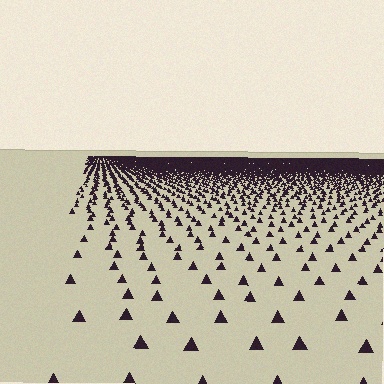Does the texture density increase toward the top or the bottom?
Density increases toward the top.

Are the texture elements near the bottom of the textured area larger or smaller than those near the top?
Larger. Near the bottom, elements are closer to the viewer and appear at a bigger on-screen size.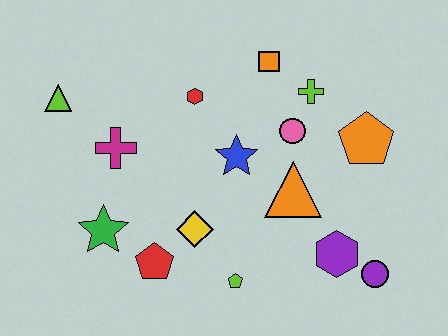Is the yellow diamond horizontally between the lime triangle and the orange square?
Yes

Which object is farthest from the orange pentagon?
The lime triangle is farthest from the orange pentagon.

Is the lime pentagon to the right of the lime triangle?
Yes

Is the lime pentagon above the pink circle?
No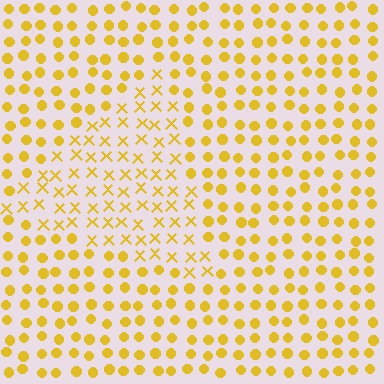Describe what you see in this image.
The image is filled with small yellow elements arranged in a uniform grid. A triangle-shaped region contains X marks, while the surrounding area contains circles. The boundary is defined purely by the change in element shape.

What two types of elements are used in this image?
The image uses X marks inside the triangle region and circles outside it.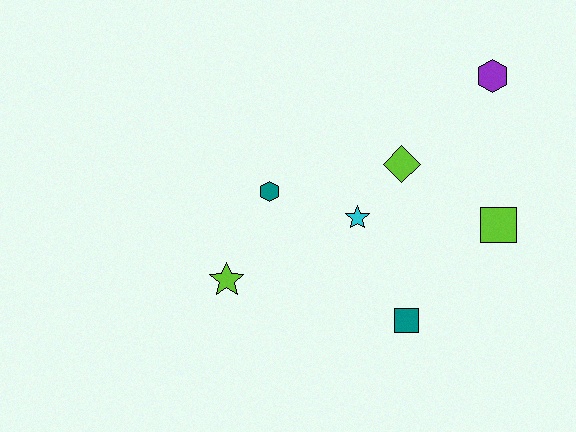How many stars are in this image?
There are 2 stars.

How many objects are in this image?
There are 7 objects.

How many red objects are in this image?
There are no red objects.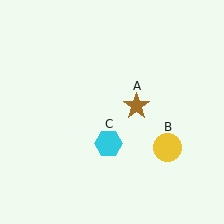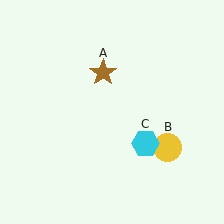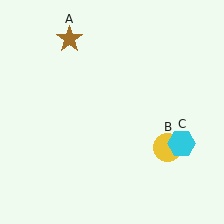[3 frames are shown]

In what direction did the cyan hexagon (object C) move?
The cyan hexagon (object C) moved right.